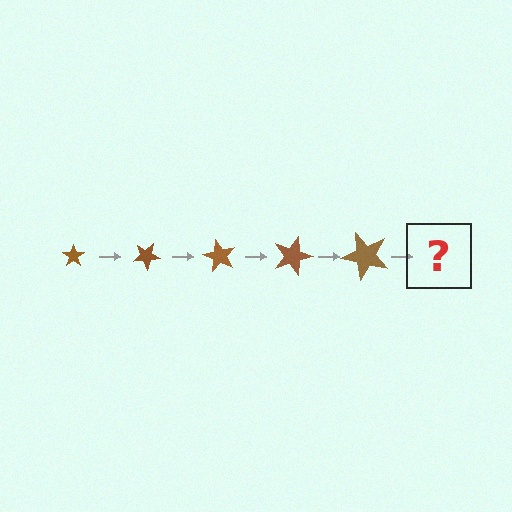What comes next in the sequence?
The next element should be a star, larger than the previous one and rotated 150 degrees from the start.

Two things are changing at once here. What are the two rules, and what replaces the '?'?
The two rules are that the star grows larger each step and it rotates 30 degrees each step. The '?' should be a star, larger than the previous one and rotated 150 degrees from the start.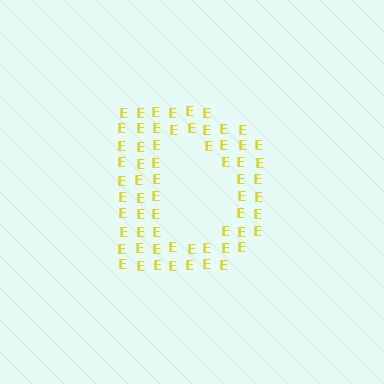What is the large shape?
The large shape is the letter D.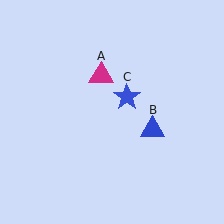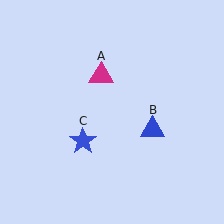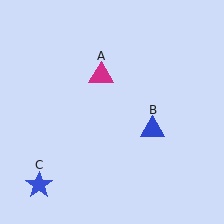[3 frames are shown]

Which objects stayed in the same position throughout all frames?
Magenta triangle (object A) and blue triangle (object B) remained stationary.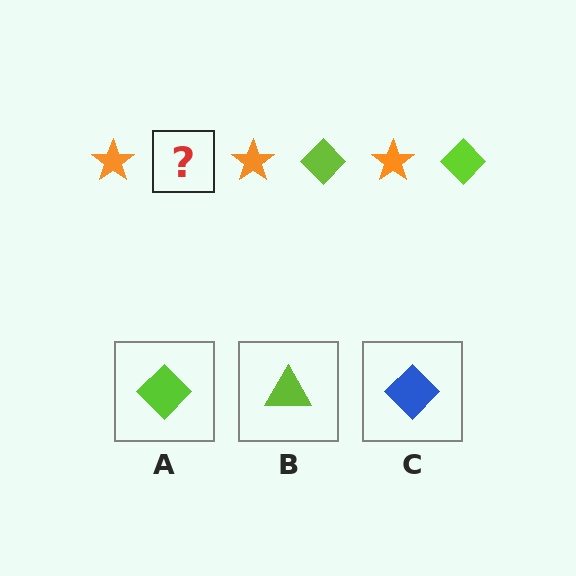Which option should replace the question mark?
Option A.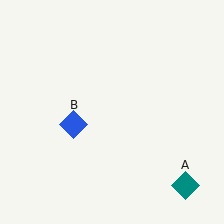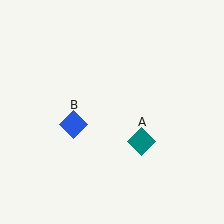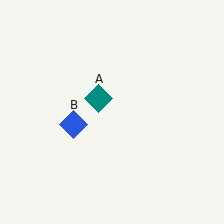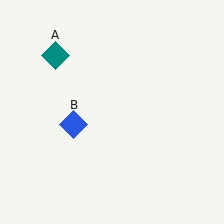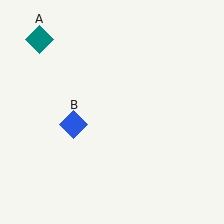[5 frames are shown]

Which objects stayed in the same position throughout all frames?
Blue diamond (object B) remained stationary.